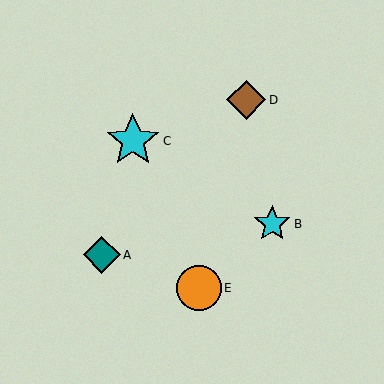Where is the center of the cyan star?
The center of the cyan star is at (272, 224).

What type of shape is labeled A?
Shape A is a teal diamond.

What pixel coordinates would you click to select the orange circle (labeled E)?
Click at (199, 288) to select the orange circle E.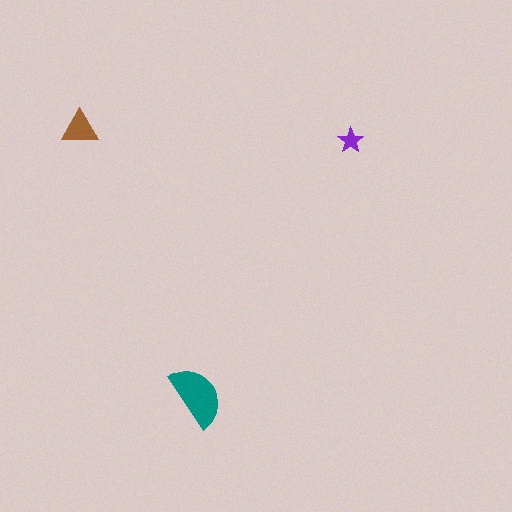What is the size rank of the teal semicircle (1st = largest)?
1st.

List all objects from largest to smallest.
The teal semicircle, the brown triangle, the purple star.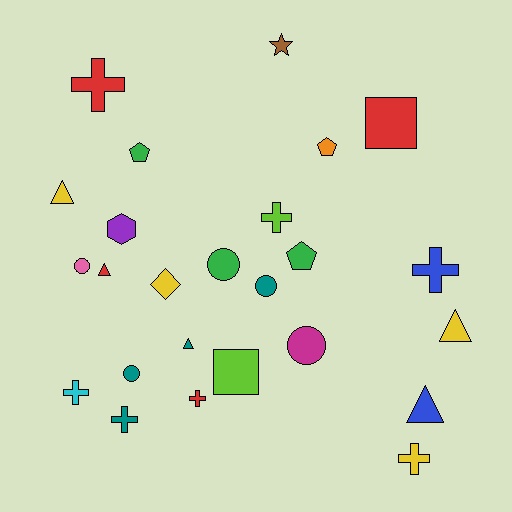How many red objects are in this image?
There are 4 red objects.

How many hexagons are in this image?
There is 1 hexagon.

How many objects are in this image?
There are 25 objects.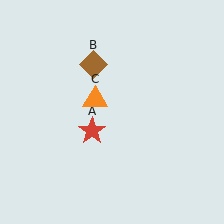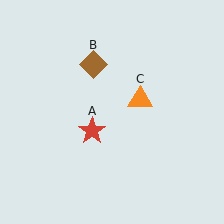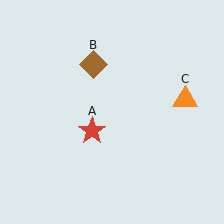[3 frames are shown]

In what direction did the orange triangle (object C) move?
The orange triangle (object C) moved right.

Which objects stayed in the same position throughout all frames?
Red star (object A) and brown diamond (object B) remained stationary.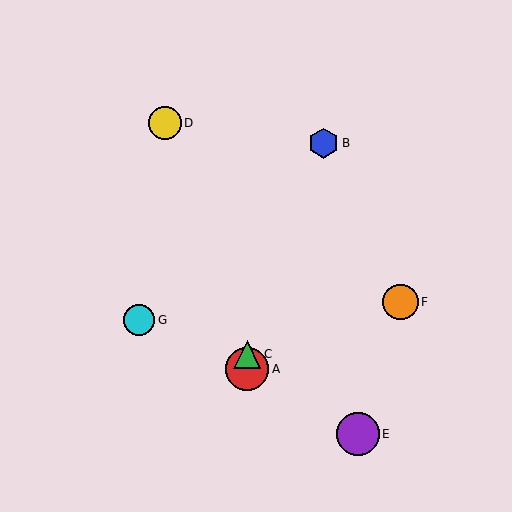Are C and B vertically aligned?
No, C is at x≈247 and B is at x≈324.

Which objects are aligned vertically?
Objects A, C are aligned vertically.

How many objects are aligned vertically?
2 objects (A, C) are aligned vertically.